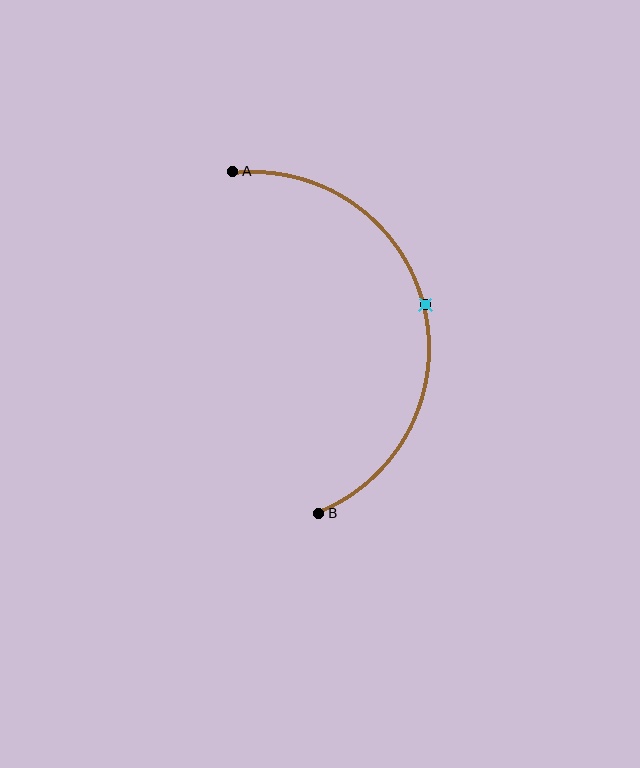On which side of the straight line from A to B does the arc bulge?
The arc bulges to the right of the straight line connecting A and B.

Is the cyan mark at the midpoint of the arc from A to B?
Yes. The cyan mark lies on the arc at equal arc-length from both A and B — it is the arc midpoint.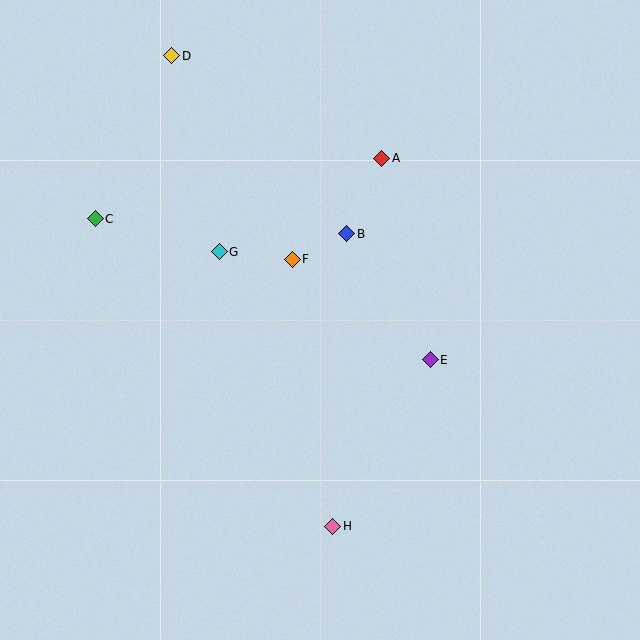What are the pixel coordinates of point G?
Point G is at (219, 252).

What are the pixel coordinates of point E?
Point E is at (430, 360).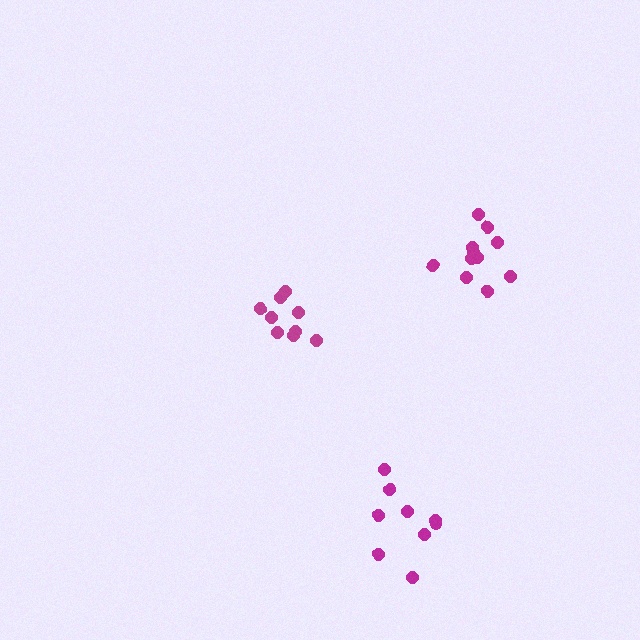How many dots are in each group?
Group 1: 11 dots, Group 2: 9 dots, Group 3: 9 dots (29 total).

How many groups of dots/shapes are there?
There are 3 groups.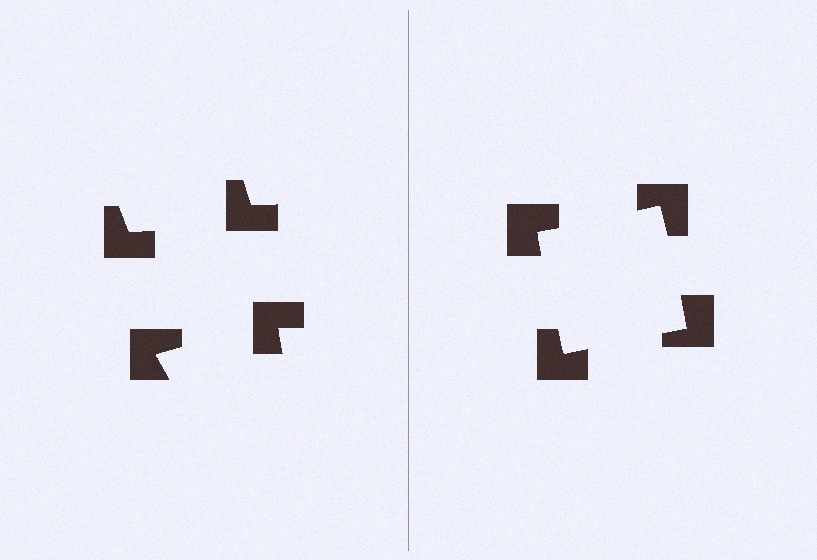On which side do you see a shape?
An illusory square appears on the right side. On the left side the wedge cuts are rotated, so no coherent shape forms.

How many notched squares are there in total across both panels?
8 — 4 on each side.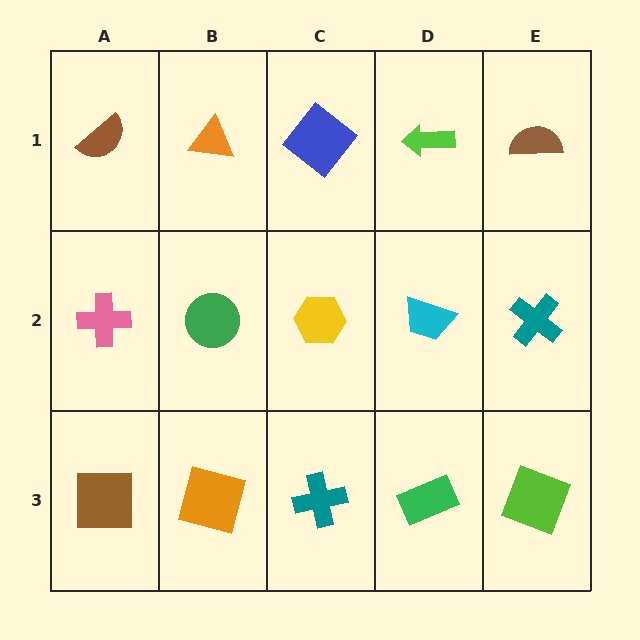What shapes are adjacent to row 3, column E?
A teal cross (row 2, column E), a green rectangle (row 3, column D).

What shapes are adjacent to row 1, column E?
A teal cross (row 2, column E), a lime arrow (row 1, column D).